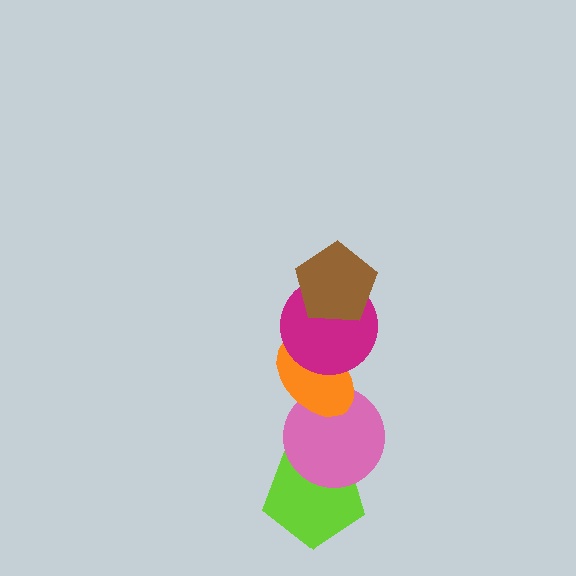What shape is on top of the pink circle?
The orange ellipse is on top of the pink circle.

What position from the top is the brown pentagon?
The brown pentagon is 1st from the top.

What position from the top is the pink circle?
The pink circle is 4th from the top.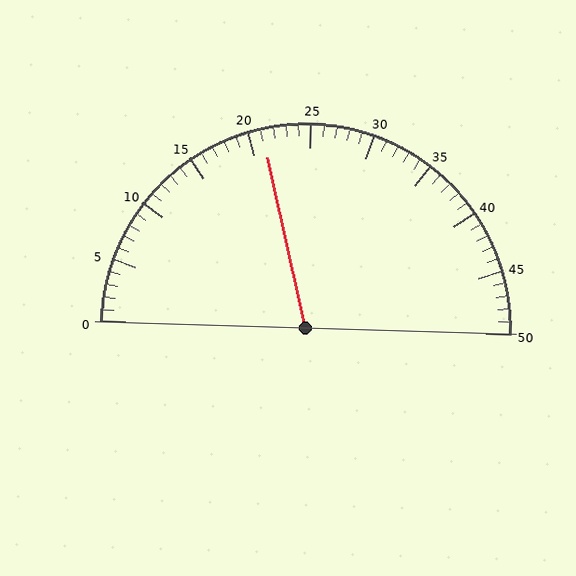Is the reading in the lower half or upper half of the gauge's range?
The reading is in the lower half of the range (0 to 50).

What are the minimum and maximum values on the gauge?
The gauge ranges from 0 to 50.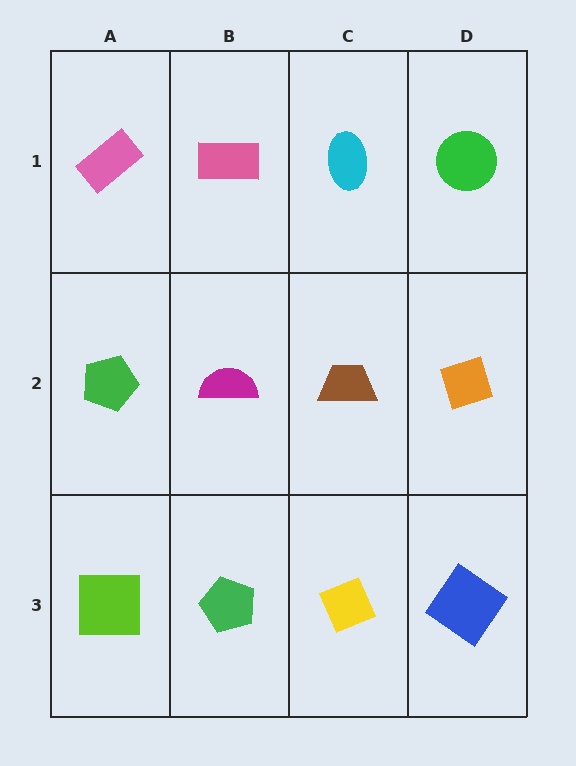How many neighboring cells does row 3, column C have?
3.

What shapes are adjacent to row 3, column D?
An orange diamond (row 2, column D), a yellow diamond (row 3, column C).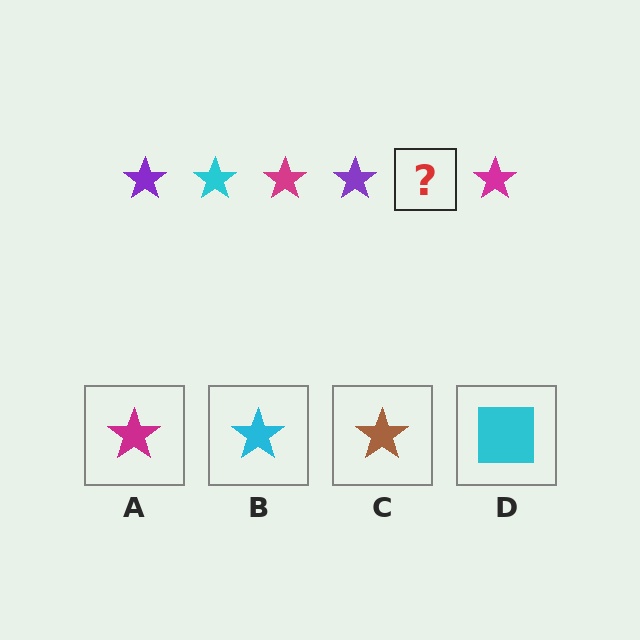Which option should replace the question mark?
Option B.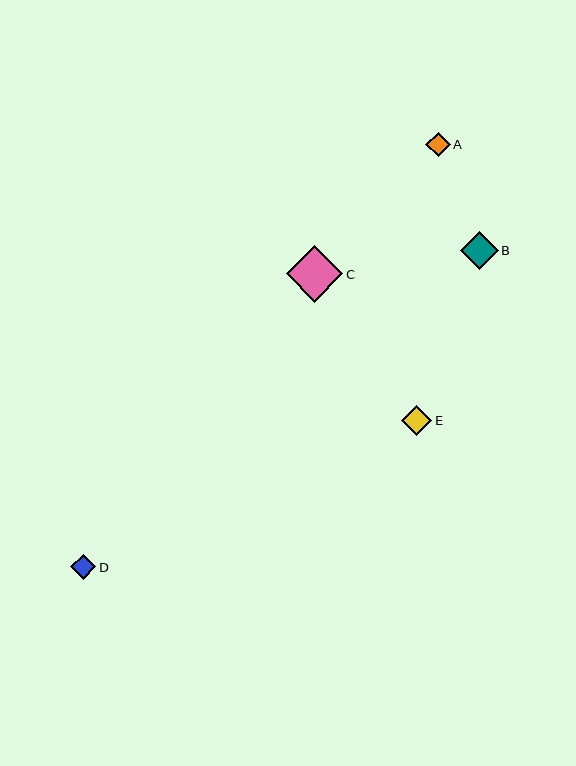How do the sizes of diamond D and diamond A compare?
Diamond D and diamond A are approximately the same size.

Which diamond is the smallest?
Diamond A is the smallest with a size of approximately 24 pixels.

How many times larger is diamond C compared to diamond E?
Diamond C is approximately 1.9 times the size of diamond E.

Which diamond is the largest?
Diamond C is the largest with a size of approximately 57 pixels.